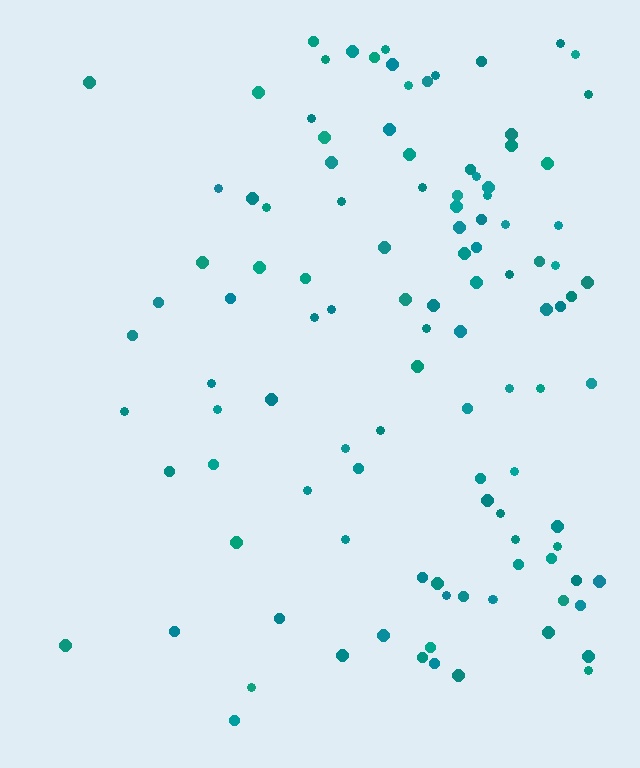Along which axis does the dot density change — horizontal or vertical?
Horizontal.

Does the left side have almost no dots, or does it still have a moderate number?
Still a moderate number, just noticeably fewer than the right.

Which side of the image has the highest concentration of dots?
The right.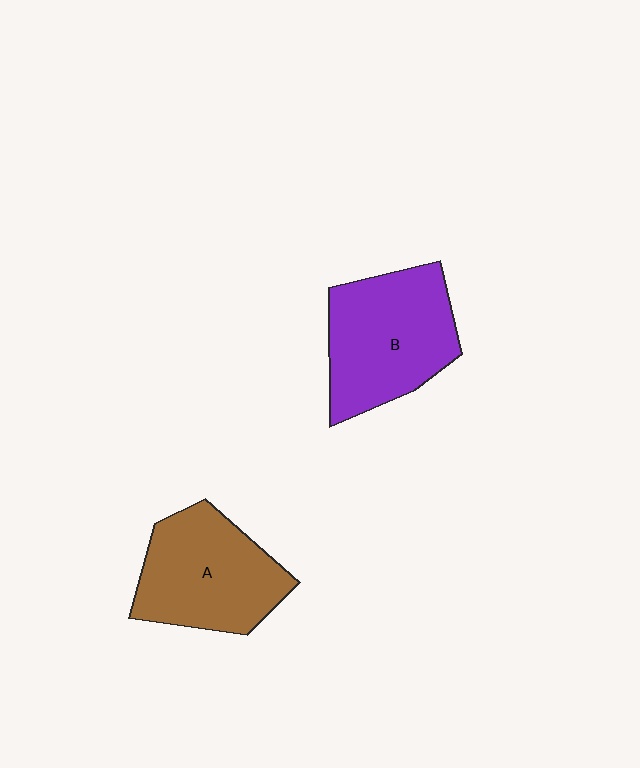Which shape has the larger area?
Shape B (purple).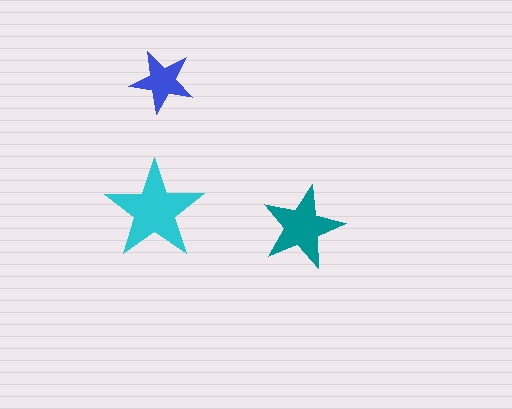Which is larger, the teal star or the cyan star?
The cyan one.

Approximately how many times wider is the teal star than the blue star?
About 1.5 times wider.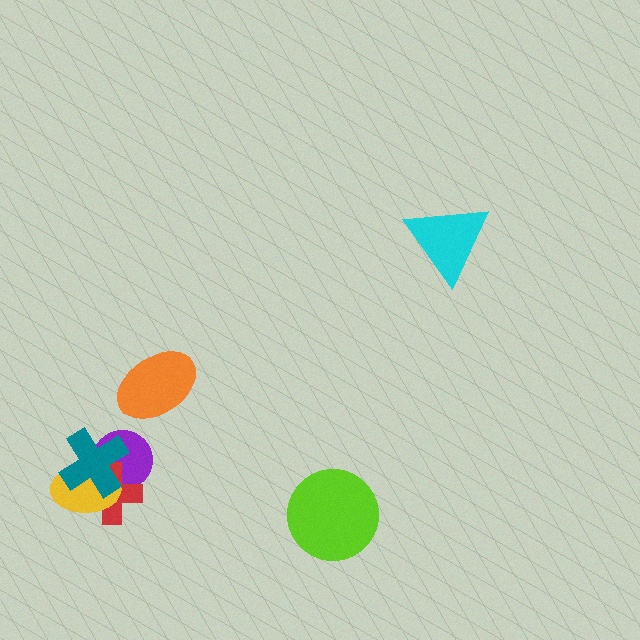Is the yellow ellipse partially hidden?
Yes, it is partially covered by another shape.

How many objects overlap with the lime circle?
0 objects overlap with the lime circle.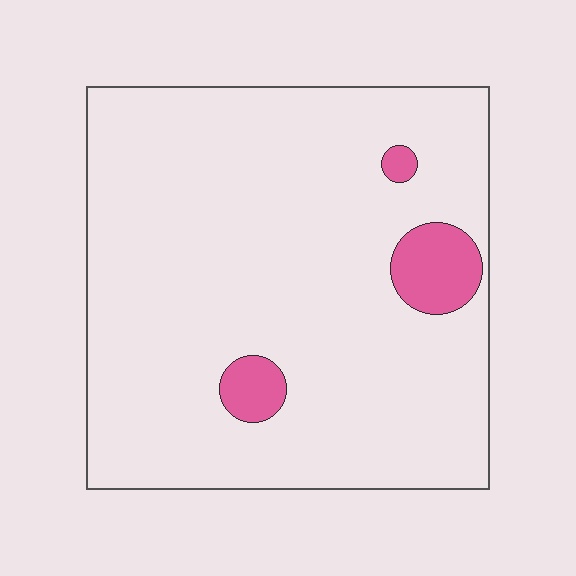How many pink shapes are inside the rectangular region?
3.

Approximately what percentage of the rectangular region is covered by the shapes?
Approximately 5%.